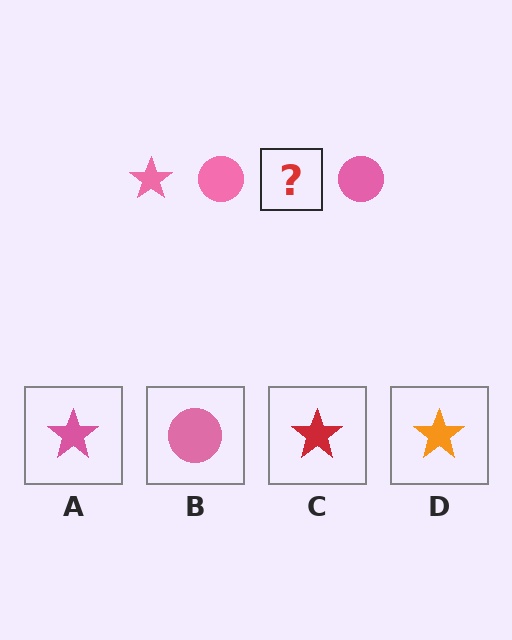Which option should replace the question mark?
Option A.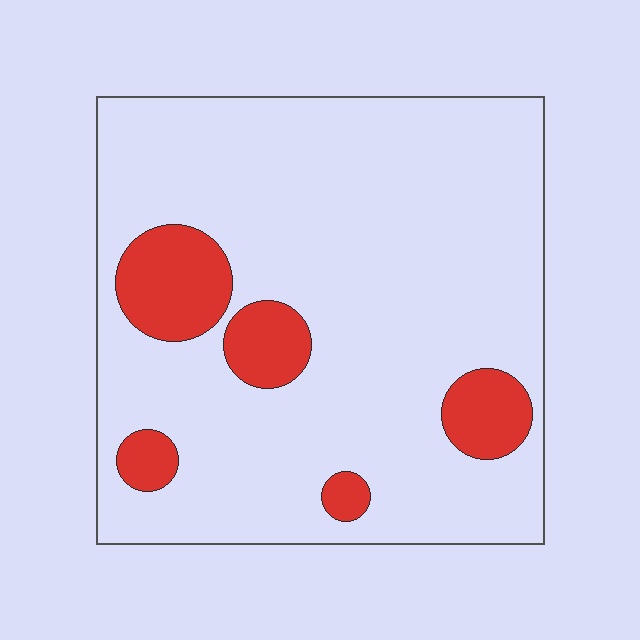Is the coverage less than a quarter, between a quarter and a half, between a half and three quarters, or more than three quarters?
Less than a quarter.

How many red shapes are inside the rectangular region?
5.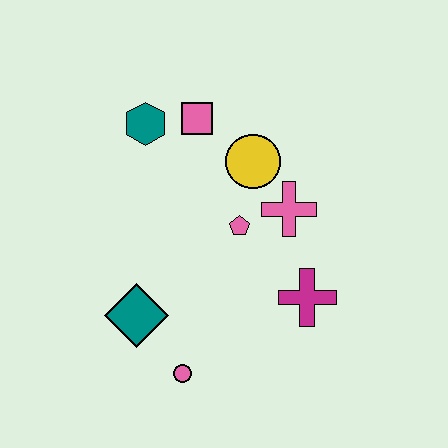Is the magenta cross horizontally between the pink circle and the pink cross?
No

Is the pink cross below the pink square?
Yes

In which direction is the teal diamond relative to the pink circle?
The teal diamond is above the pink circle.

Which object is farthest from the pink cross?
The pink circle is farthest from the pink cross.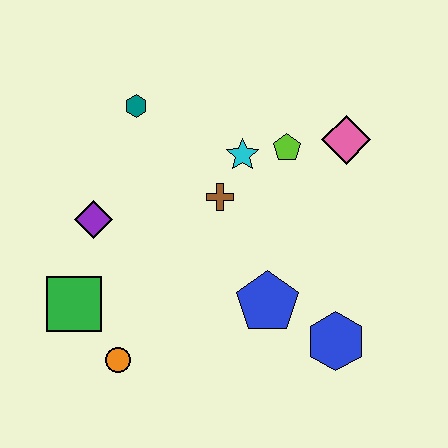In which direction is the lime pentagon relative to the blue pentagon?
The lime pentagon is above the blue pentagon.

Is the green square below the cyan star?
Yes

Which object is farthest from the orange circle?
The pink diamond is farthest from the orange circle.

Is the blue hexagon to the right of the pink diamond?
No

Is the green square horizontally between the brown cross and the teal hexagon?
No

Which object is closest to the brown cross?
The cyan star is closest to the brown cross.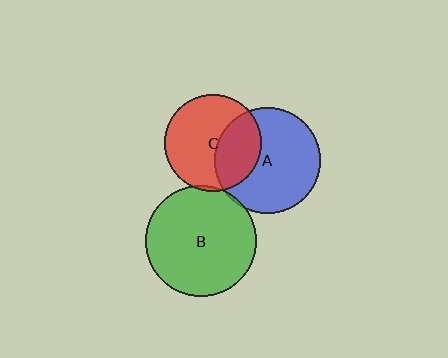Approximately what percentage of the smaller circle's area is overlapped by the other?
Approximately 5%.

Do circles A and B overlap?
Yes.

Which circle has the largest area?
Circle B (green).